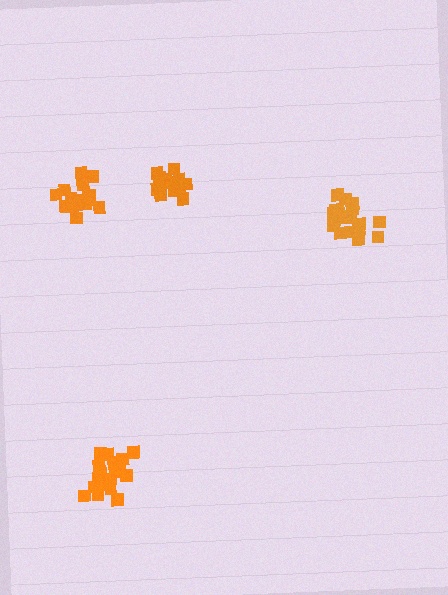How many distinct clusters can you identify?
There are 4 distinct clusters.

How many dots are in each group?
Group 1: 18 dots, Group 2: 20 dots, Group 3: 15 dots, Group 4: 16 dots (69 total).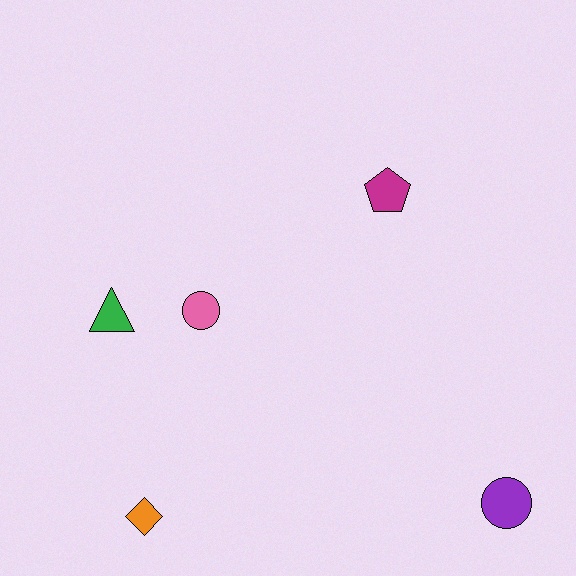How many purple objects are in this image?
There is 1 purple object.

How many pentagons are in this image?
There is 1 pentagon.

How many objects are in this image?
There are 5 objects.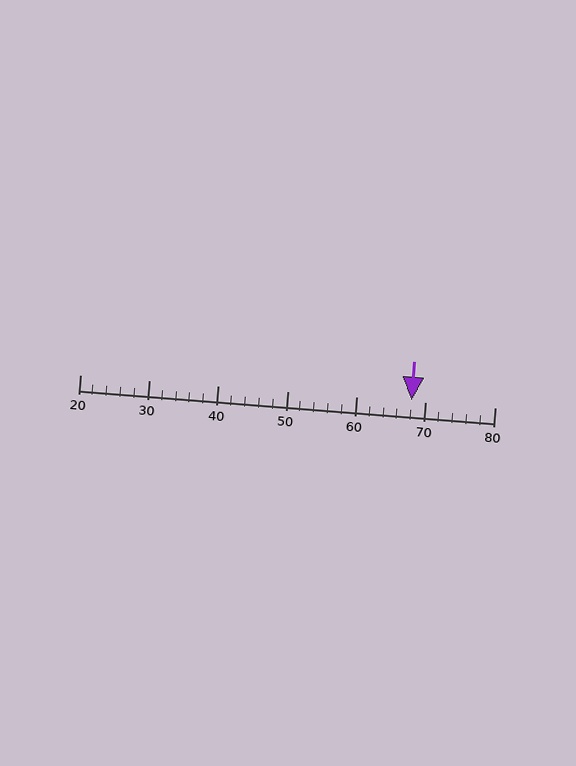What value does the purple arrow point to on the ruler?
The purple arrow points to approximately 68.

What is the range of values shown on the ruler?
The ruler shows values from 20 to 80.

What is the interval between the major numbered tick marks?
The major tick marks are spaced 10 units apart.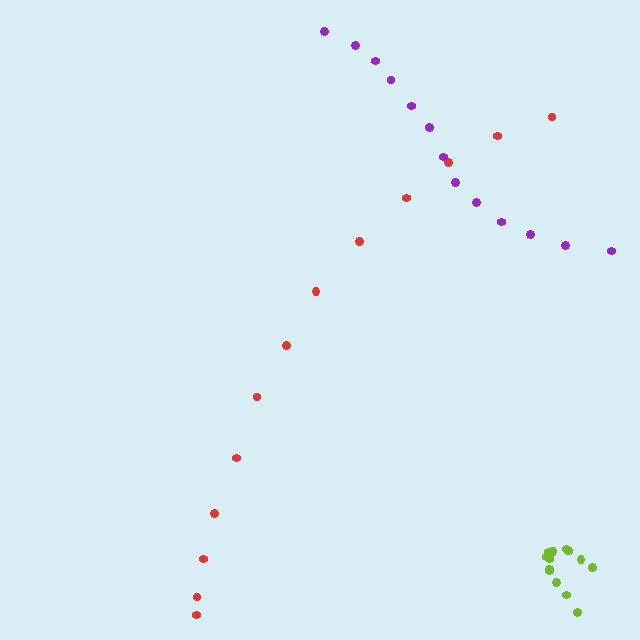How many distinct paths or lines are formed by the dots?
There are 3 distinct paths.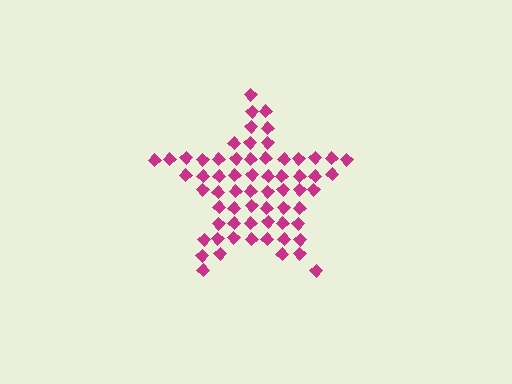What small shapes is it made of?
It is made of small diamonds.